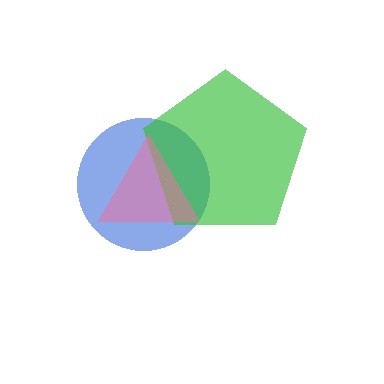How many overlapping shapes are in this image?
There are 3 overlapping shapes in the image.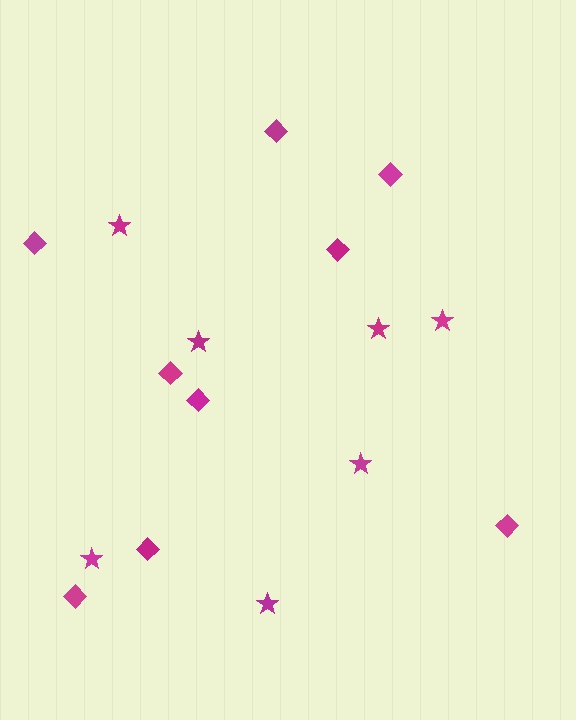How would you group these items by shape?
There are 2 groups: one group of diamonds (9) and one group of stars (7).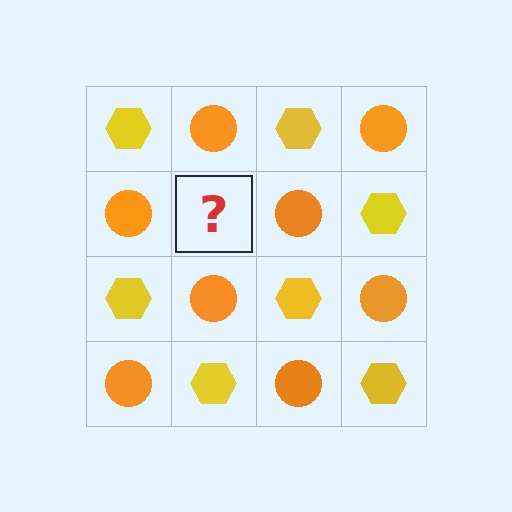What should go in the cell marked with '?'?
The missing cell should contain a yellow hexagon.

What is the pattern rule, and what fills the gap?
The rule is that it alternates yellow hexagon and orange circle in a checkerboard pattern. The gap should be filled with a yellow hexagon.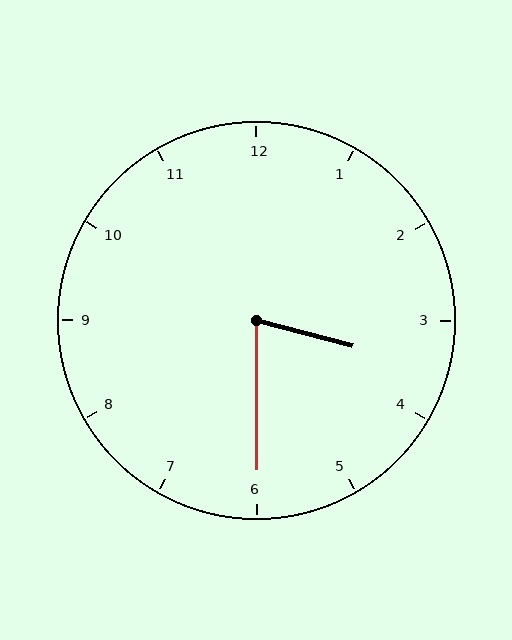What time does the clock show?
3:30.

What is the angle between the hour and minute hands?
Approximately 75 degrees.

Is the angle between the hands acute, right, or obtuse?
It is acute.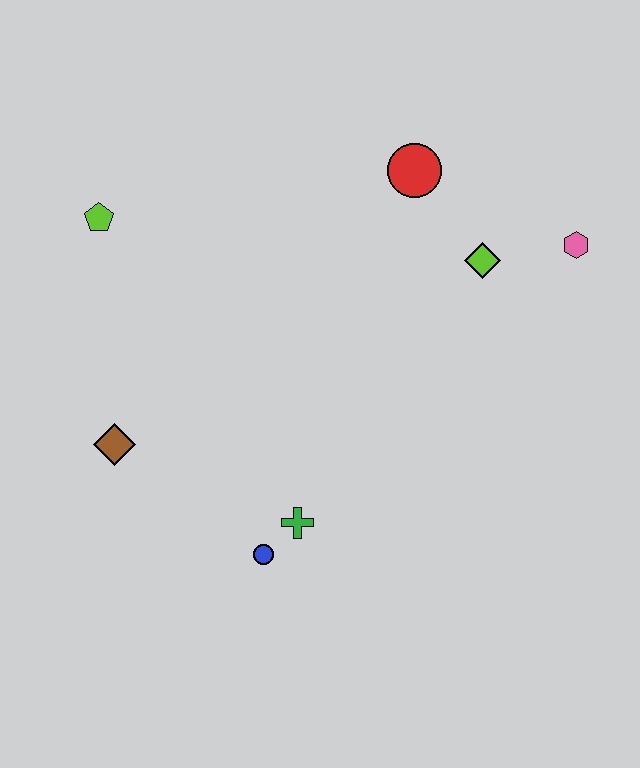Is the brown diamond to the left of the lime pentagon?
No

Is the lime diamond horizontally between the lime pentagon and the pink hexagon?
Yes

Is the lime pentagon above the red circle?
No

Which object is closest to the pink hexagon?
The lime diamond is closest to the pink hexagon.